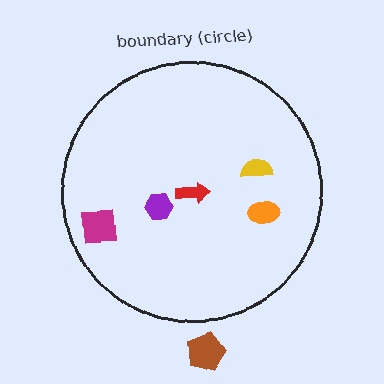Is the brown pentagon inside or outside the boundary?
Outside.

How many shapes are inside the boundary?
5 inside, 1 outside.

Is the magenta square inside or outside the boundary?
Inside.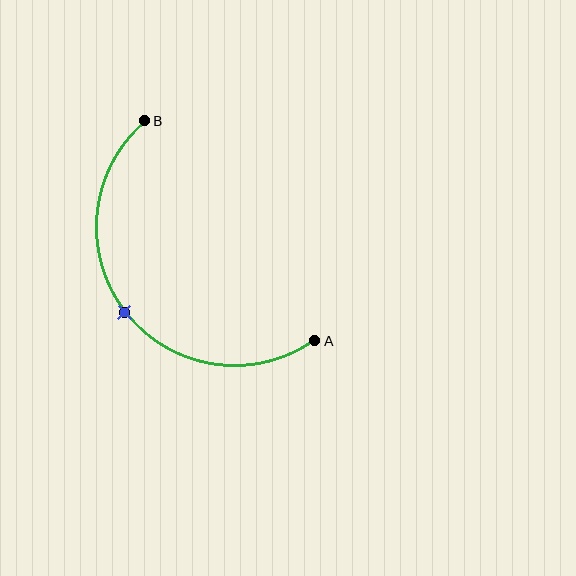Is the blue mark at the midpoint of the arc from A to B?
Yes. The blue mark lies on the arc at equal arc-length from both A and B — it is the arc midpoint.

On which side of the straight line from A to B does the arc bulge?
The arc bulges below and to the left of the straight line connecting A and B.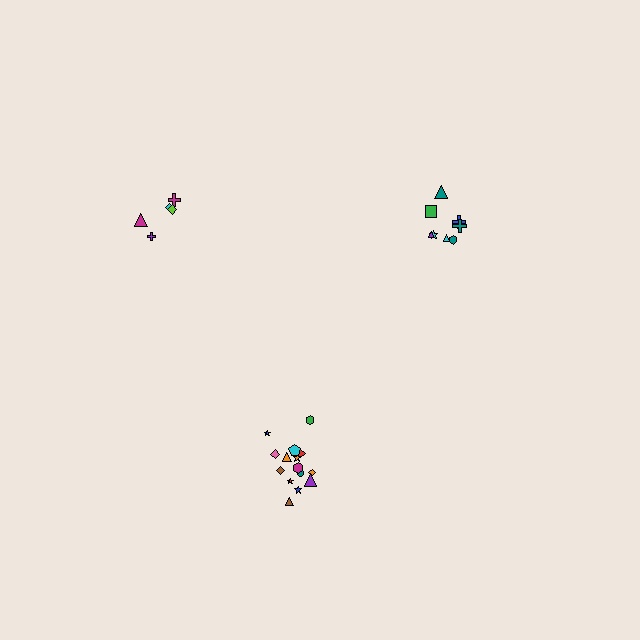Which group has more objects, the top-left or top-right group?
The top-right group.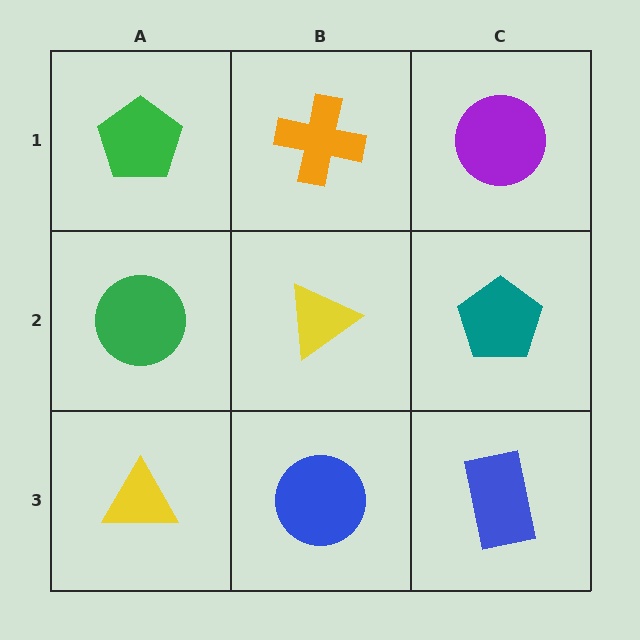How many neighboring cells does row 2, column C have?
3.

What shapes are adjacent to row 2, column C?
A purple circle (row 1, column C), a blue rectangle (row 3, column C), a yellow triangle (row 2, column B).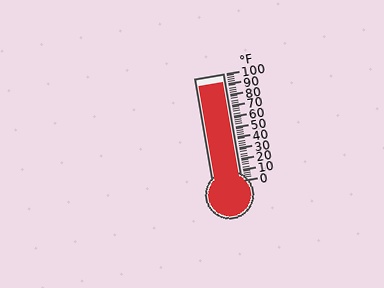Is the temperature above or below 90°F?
The temperature is above 90°F.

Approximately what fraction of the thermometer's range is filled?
The thermometer is filled to approximately 90% of its range.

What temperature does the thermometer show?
The thermometer shows approximately 92°F.